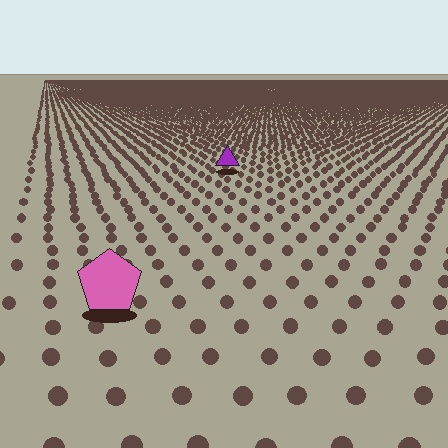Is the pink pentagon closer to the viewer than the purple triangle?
Yes. The pink pentagon is closer — you can tell from the texture gradient: the ground texture is coarser near it.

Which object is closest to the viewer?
The pink pentagon is closest. The texture marks near it are larger and more spread out.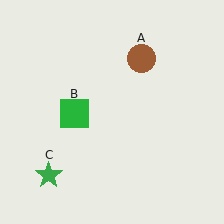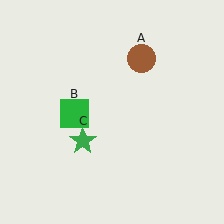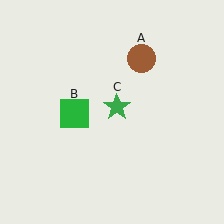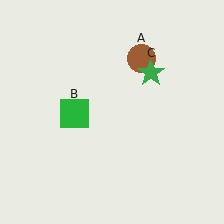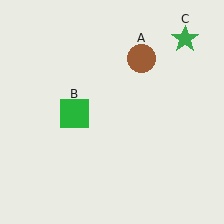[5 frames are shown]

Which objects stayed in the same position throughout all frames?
Brown circle (object A) and green square (object B) remained stationary.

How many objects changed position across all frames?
1 object changed position: green star (object C).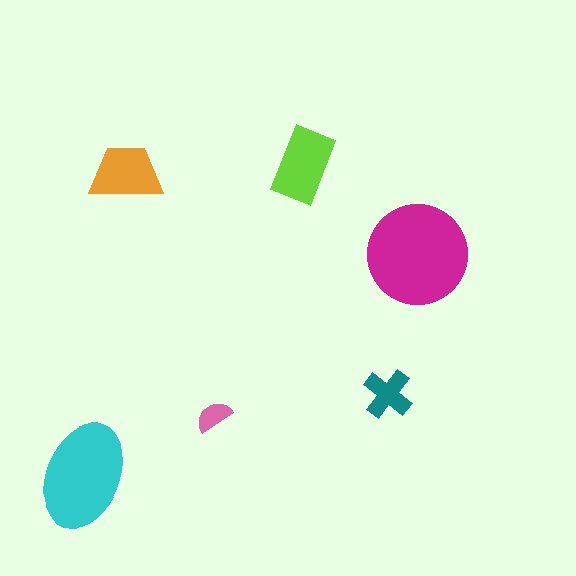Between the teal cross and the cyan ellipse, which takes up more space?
The cyan ellipse.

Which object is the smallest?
The pink semicircle.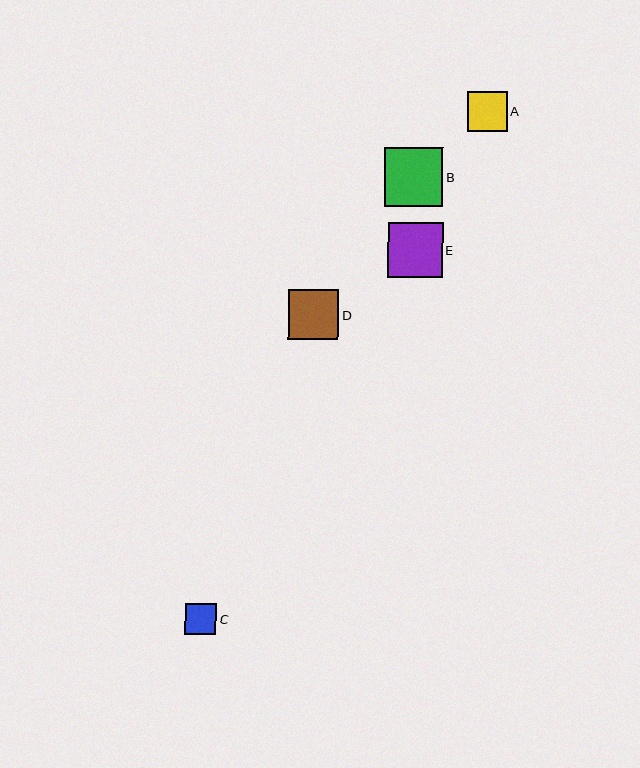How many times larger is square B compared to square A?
Square B is approximately 1.5 times the size of square A.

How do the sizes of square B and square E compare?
Square B and square E are approximately the same size.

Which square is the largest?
Square B is the largest with a size of approximately 59 pixels.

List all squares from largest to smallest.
From largest to smallest: B, E, D, A, C.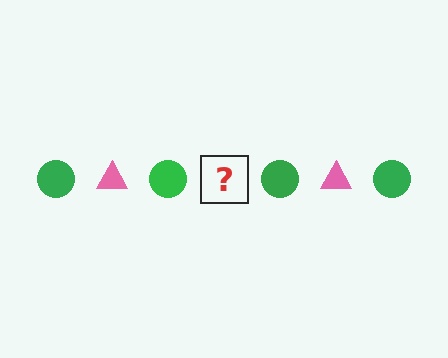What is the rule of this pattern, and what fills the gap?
The rule is that the pattern alternates between green circle and pink triangle. The gap should be filled with a pink triangle.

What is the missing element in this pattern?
The missing element is a pink triangle.